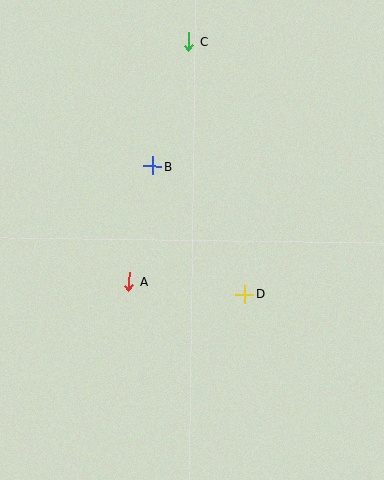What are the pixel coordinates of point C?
Point C is at (189, 42).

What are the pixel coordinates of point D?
Point D is at (245, 294).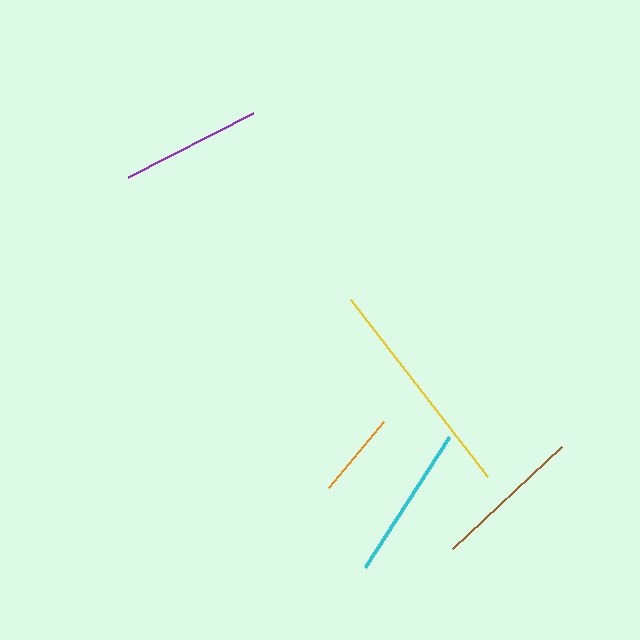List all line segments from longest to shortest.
From longest to shortest: yellow, cyan, brown, purple, orange.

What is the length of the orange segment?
The orange segment is approximately 86 pixels long.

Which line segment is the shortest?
The orange line is the shortest at approximately 86 pixels.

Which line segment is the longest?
The yellow line is the longest at approximately 224 pixels.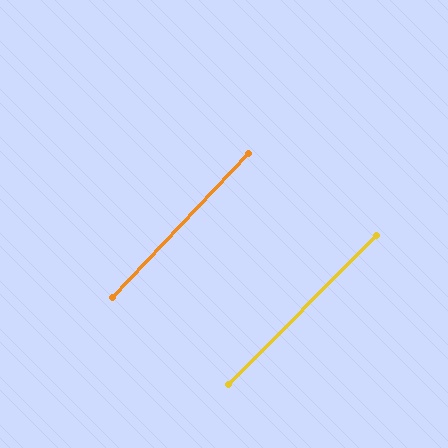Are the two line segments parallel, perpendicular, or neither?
Parallel — their directions differ by only 1.6°.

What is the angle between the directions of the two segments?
Approximately 2 degrees.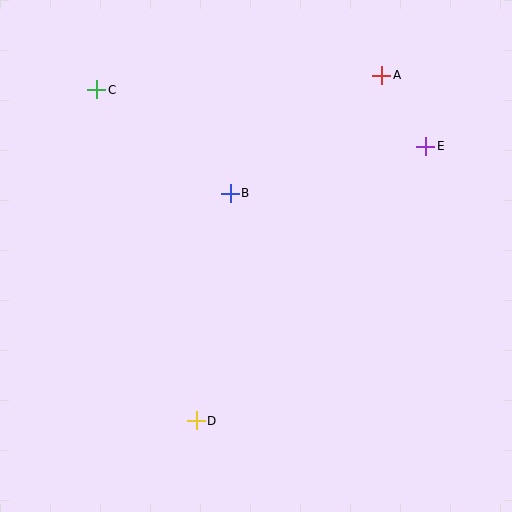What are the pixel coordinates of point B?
Point B is at (230, 193).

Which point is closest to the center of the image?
Point B at (230, 193) is closest to the center.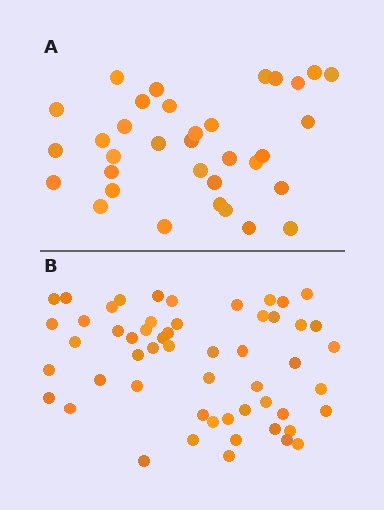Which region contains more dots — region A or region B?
Region B (the bottom region) has more dots.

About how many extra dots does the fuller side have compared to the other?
Region B has approximately 20 more dots than region A.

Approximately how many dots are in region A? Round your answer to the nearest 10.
About 30 dots. (The exact count is 34, which rounds to 30.)